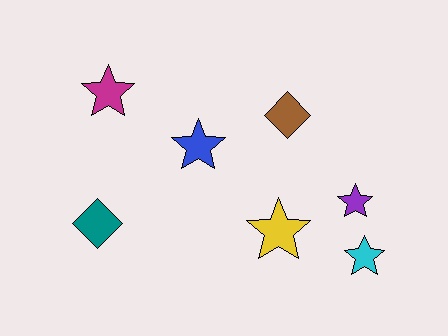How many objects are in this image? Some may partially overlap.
There are 7 objects.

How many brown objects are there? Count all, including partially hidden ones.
There is 1 brown object.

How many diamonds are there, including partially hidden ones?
There are 2 diamonds.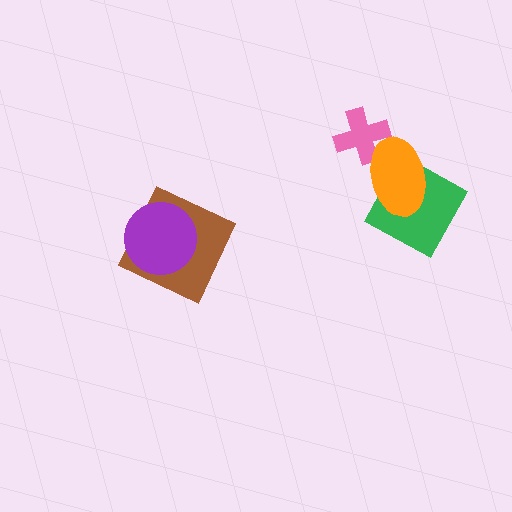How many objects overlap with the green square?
1 object overlaps with the green square.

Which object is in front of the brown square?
The purple circle is in front of the brown square.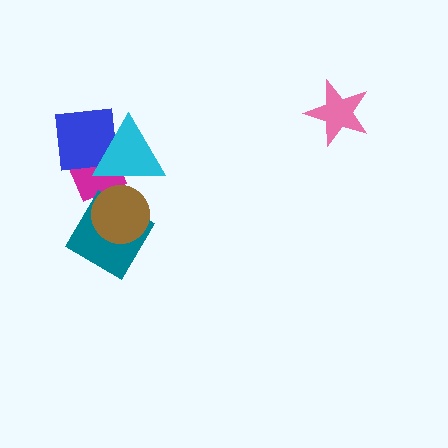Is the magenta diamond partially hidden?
Yes, it is partially covered by another shape.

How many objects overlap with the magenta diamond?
4 objects overlap with the magenta diamond.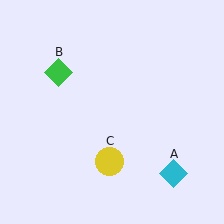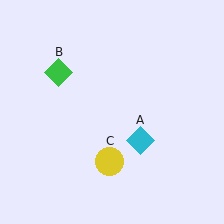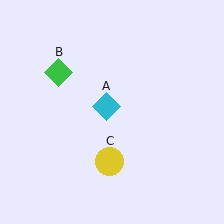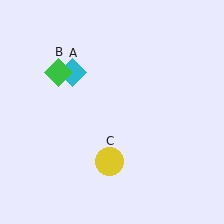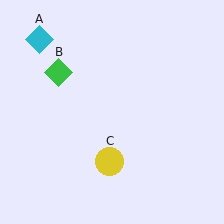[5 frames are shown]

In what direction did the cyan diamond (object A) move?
The cyan diamond (object A) moved up and to the left.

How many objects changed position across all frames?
1 object changed position: cyan diamond (object A).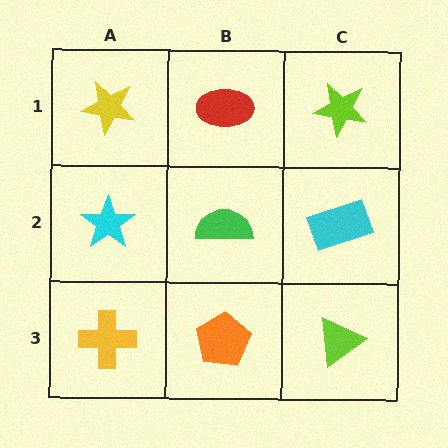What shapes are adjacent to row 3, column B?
A green semicircle (row 2, column B), a yellow cross (row 3, column A), a lime triangle (row 3, column C).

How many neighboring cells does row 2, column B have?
4.